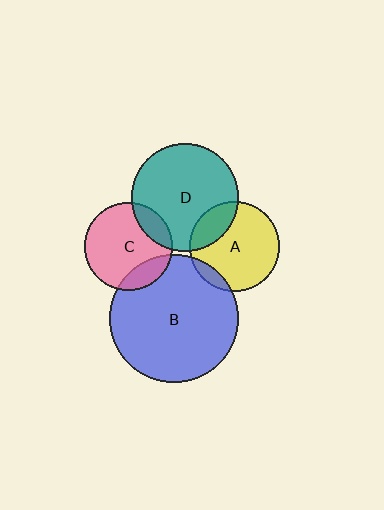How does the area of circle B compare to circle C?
Approximately 2.1 times.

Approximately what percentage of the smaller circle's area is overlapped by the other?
Approximately 20%.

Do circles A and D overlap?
Yes.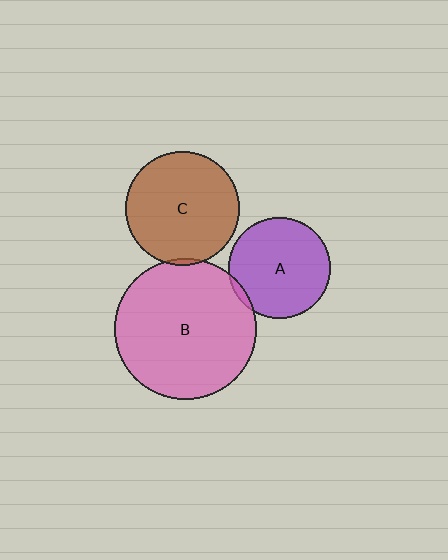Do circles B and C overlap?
Yes.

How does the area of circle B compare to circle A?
Approximately 2.0 times.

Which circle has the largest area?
Circle B (pink).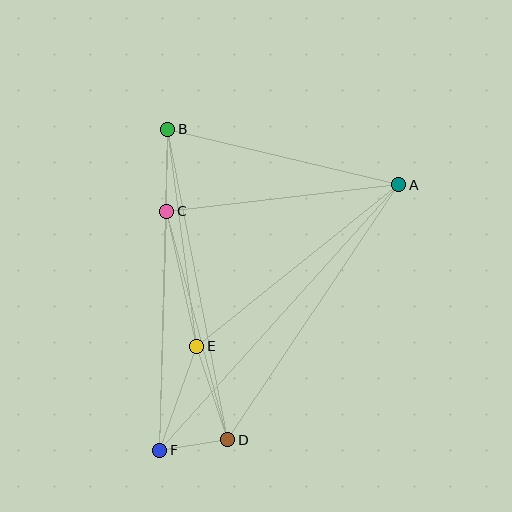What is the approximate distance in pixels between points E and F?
The distance between E and F is approximately 110 pixels.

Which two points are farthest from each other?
Points A and F are farthest from each other.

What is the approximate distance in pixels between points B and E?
The distance between B and E is approximately 219 pixels.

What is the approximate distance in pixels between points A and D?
The distance between A and D is approximately 307 pixels.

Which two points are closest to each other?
Points D and F are closest to each other.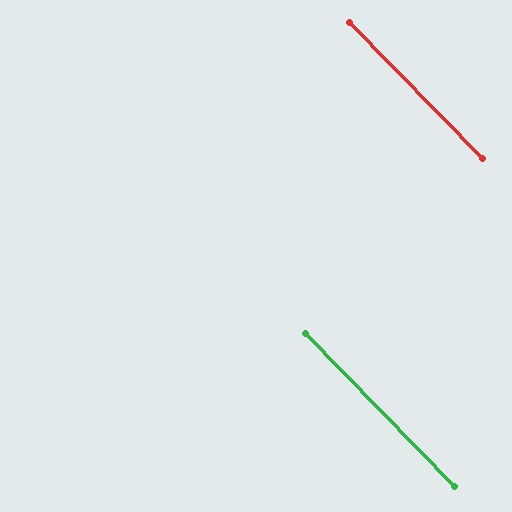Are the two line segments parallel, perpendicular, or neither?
Parallel — their directions differ by only 0.4°.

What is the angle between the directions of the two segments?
Approximately 0 degrees.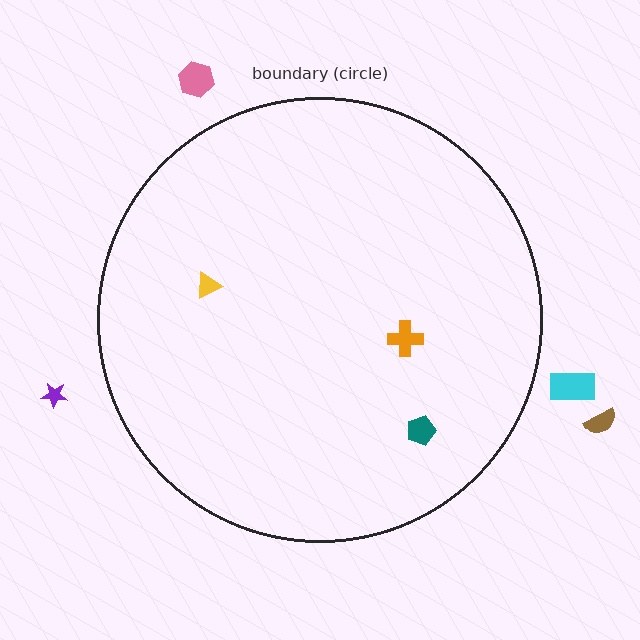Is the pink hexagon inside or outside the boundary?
Outside.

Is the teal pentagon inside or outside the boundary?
Inside.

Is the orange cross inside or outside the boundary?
Inside.